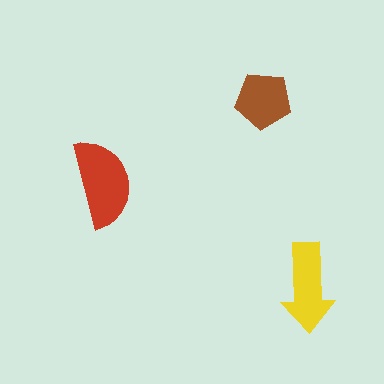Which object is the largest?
The red semicircle.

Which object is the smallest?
The brown pentagon.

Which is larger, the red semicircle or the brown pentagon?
The red semicircle.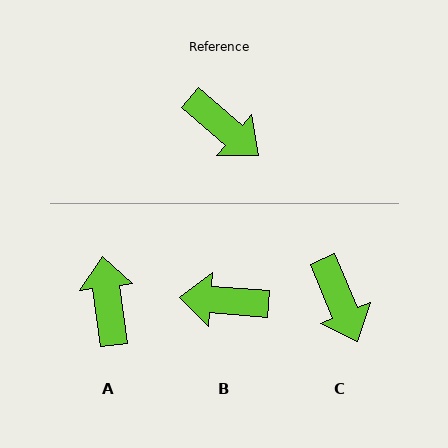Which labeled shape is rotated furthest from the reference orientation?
B, about 144 degrees away.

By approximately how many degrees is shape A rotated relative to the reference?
Approximately 138 degrees counter-clockwise.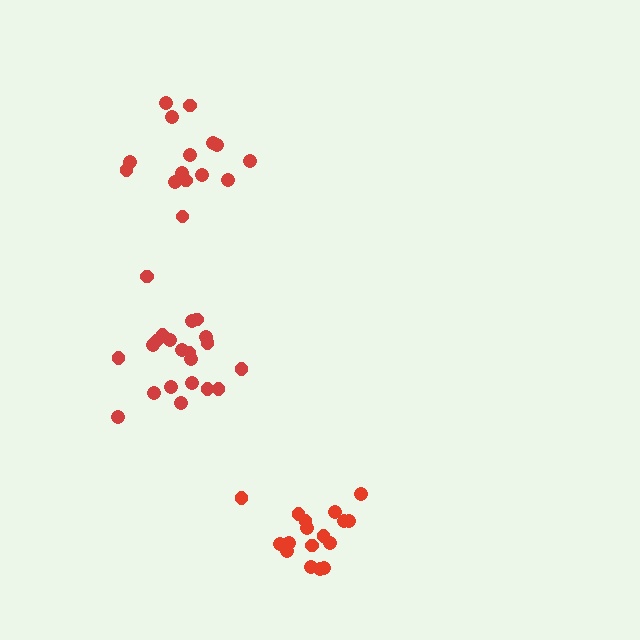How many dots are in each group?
Group 1: 15 dots, Group 2: 21 dots, Group 3: 17 dots (53 total).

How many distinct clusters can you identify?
There are 3 distinct clusters.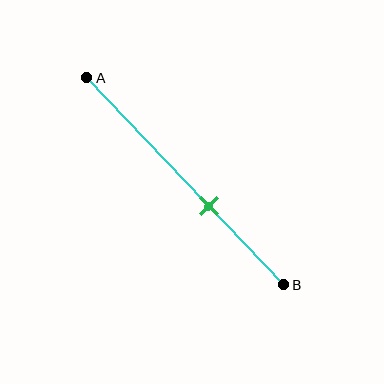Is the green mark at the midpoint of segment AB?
No, the mark is at about 60% from A, not at the 50% midpoint.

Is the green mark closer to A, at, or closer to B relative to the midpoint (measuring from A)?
The green mark is closer to point B than the midpoint of segment AB.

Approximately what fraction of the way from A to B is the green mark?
The green mark is approximately 60% of the way from A to B.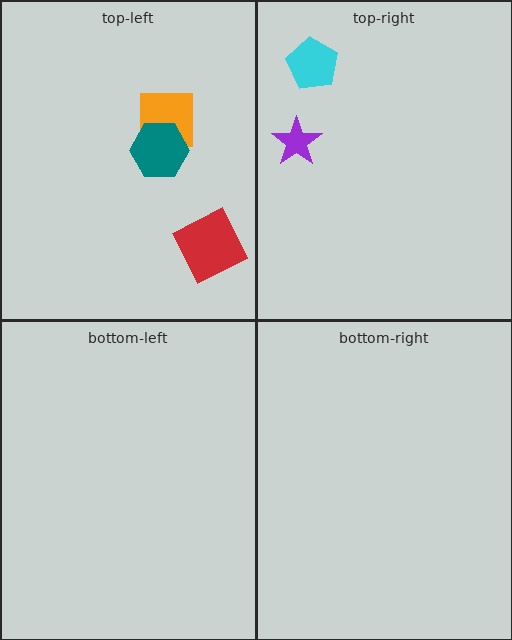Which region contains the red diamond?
The top-left region.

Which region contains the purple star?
The top-right region.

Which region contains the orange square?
The top-left region.